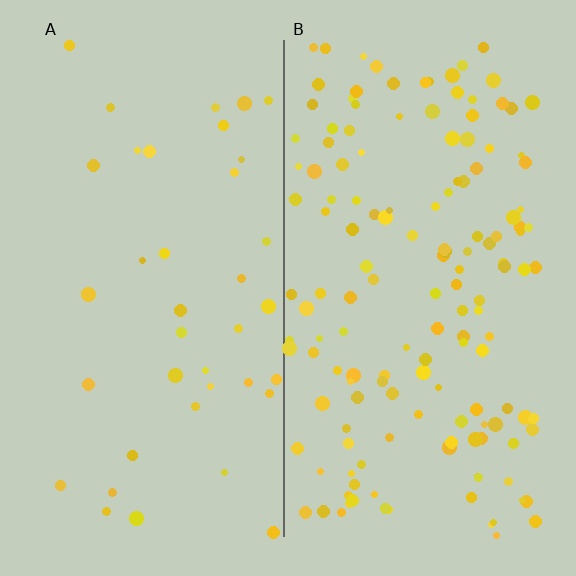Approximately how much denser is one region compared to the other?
Approximately 3.8× — region B over region A.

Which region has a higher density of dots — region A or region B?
B (the right).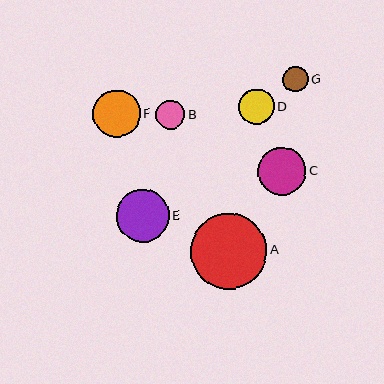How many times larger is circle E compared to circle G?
Circle E is approximately 2.1 times the size of circle G.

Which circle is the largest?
Circle A is the largest with a size of approximately 76 pixels.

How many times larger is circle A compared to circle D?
Circle A is approximately 2.1 times the size of circle D.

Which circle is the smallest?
Circle G is the smallest with a size of approximately 26 pixels.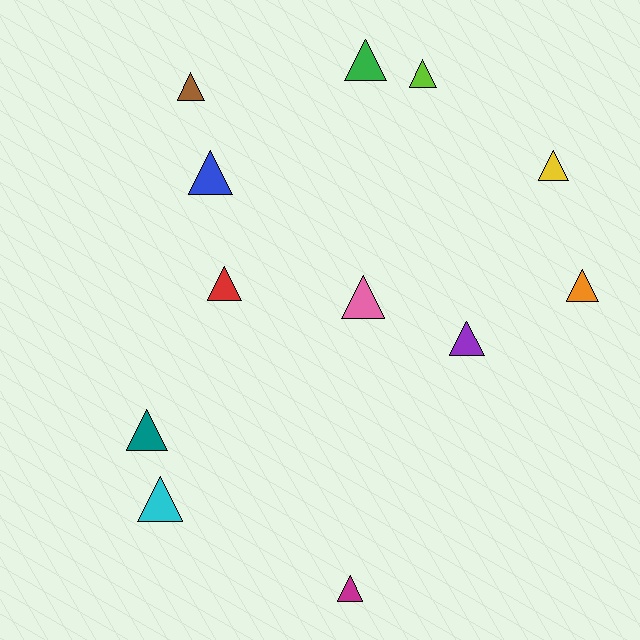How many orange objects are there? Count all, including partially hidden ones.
There is 1 orange object.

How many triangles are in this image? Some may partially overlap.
There are 12 triangles.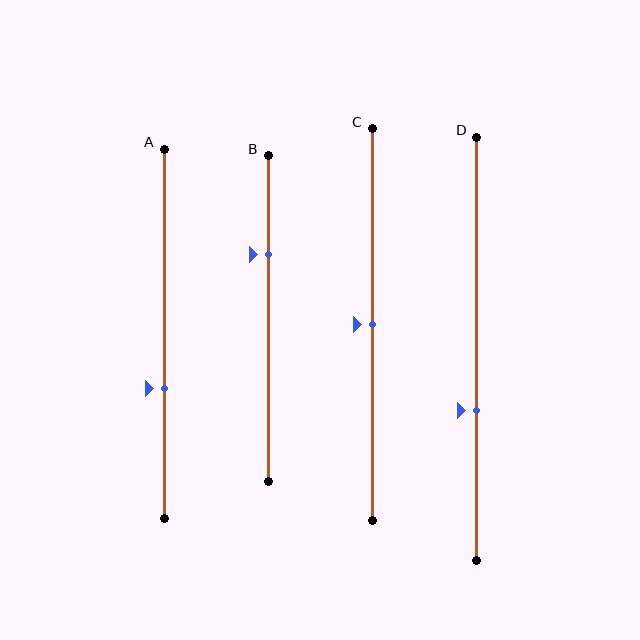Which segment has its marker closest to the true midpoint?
Segment C has its marker closest to the true midpoint.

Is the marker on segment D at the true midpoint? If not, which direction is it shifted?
No, the marker on segment D is shifted downward by about 15% of the segment length.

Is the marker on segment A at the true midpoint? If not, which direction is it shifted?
No, the marker on segment A is shifted downward by about 15% of the segment length.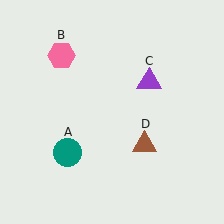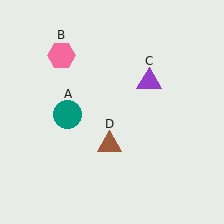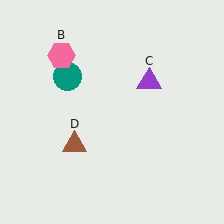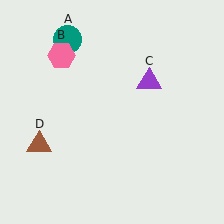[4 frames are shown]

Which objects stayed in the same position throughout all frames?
Pink hexagon (object B) and purple triangle (object C) remained stationary.